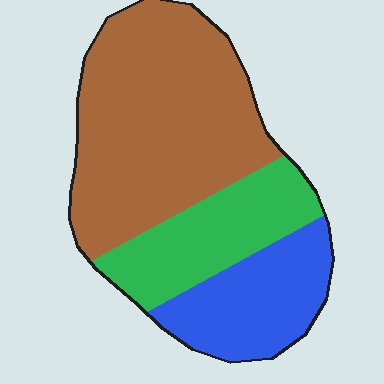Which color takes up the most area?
Brown, at roughly 55%.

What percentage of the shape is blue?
Blue takes up between a sixth and a third of the shape.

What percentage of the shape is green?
Green covers 23% of the shape.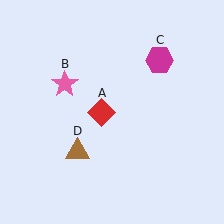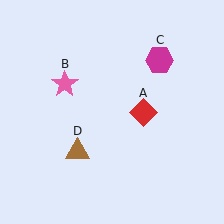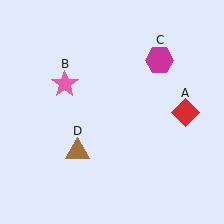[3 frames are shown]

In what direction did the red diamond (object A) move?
The red diamond (object A) moved right.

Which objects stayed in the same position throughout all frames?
Pink star (object B) and magenta hexagon (object C) and brown triangle (object D) remained stationary.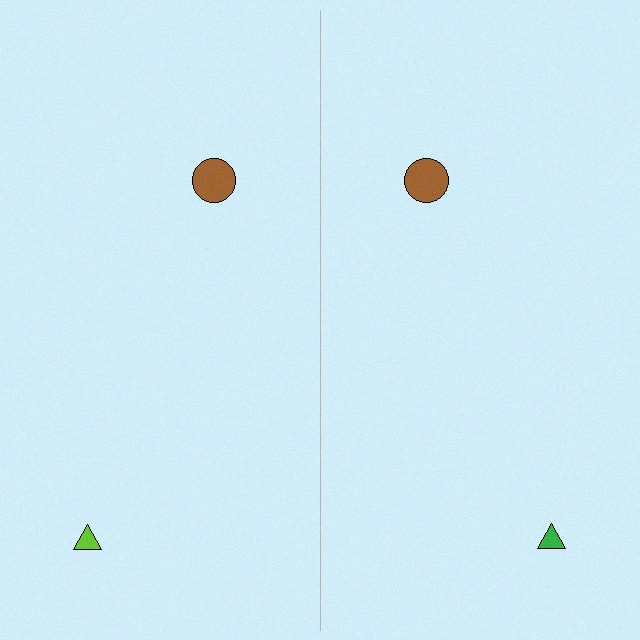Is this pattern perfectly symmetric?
No, the pattern is not perfectly symmetric. The green triangle on the right side breaks the symmetry — its mirror counterpart is lime.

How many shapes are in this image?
There are 4 shapes in this image.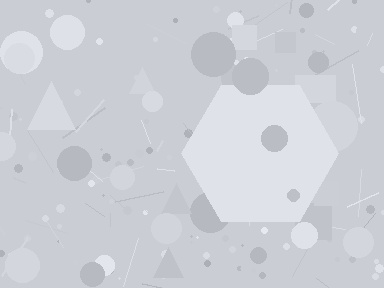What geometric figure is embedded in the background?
A hexagon is embedded in the background.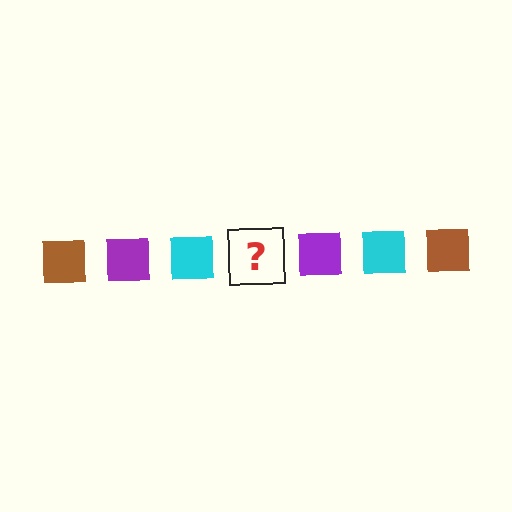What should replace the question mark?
The question mark should be replaced with a brown square.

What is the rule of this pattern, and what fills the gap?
The rule is that the pattern cycles through brown, purple, cyan squares. The gap should be filled with a brown square.